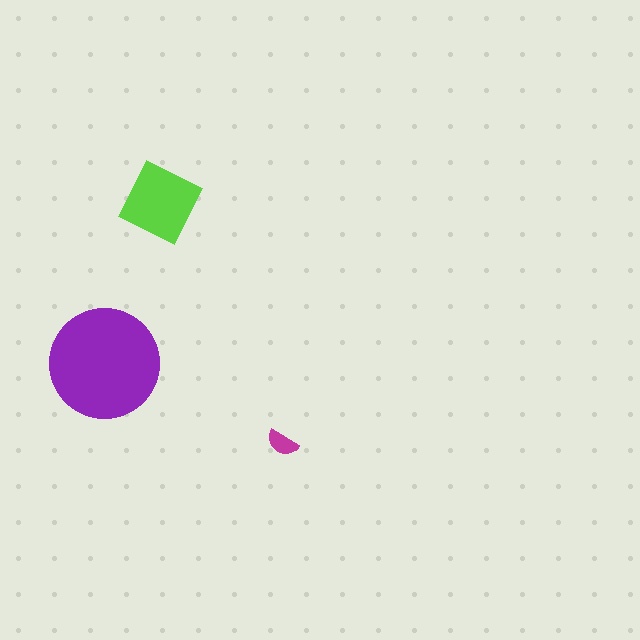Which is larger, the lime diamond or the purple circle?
The purple circle.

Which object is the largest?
The purple circle.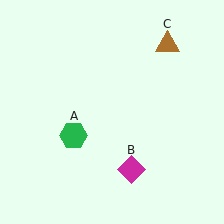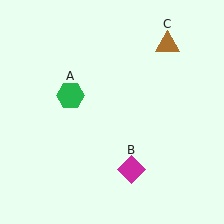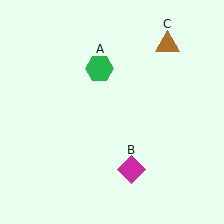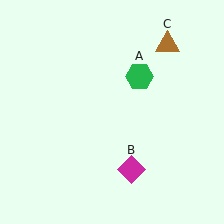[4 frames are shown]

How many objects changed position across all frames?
1 object changed position: green hexagon (object A).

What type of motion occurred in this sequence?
The green hexagon (object A) rotated clockwise around the center of the scene.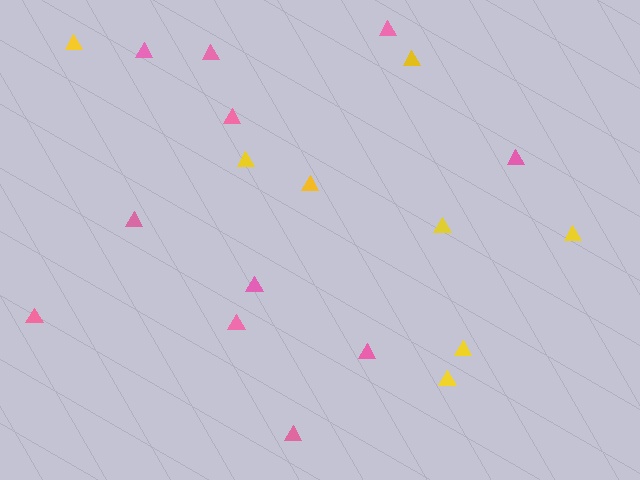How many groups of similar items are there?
There are 2 groups: one group of pink triangles (11) and one group of yellow triangles (8).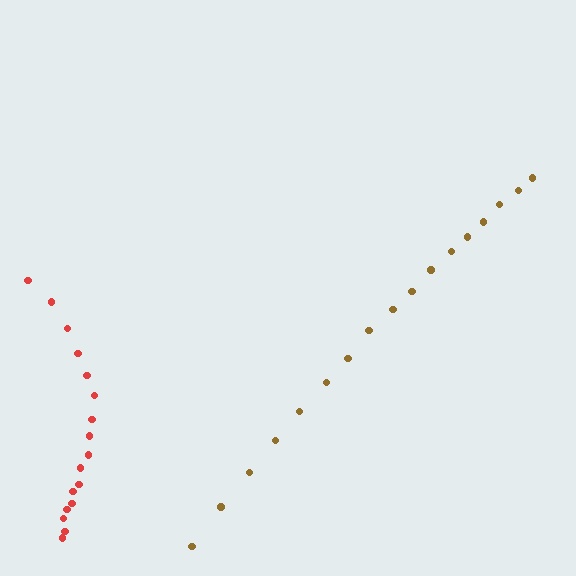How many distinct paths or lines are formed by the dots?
There are 2 distinct paths.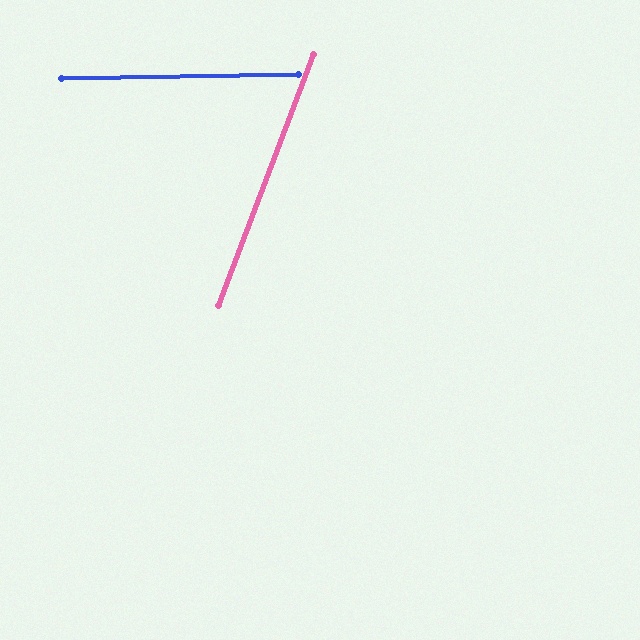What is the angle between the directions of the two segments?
Approximately 68 degrees.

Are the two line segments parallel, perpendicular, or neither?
Neither parallel nor perpendicular — they differ by about 68°.